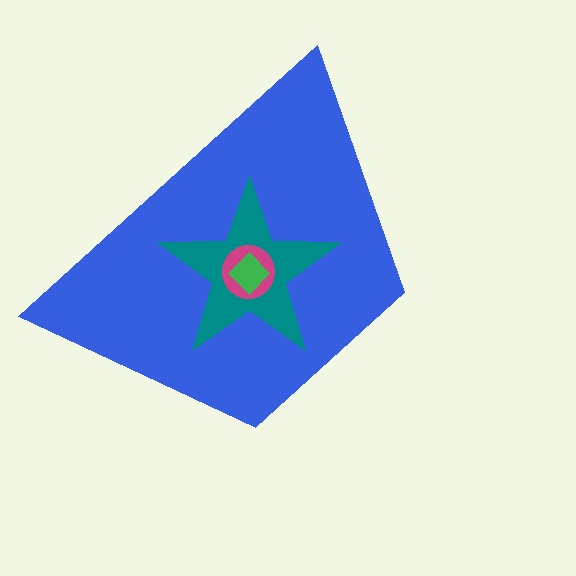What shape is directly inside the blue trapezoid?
The teal star.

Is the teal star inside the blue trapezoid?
Yes.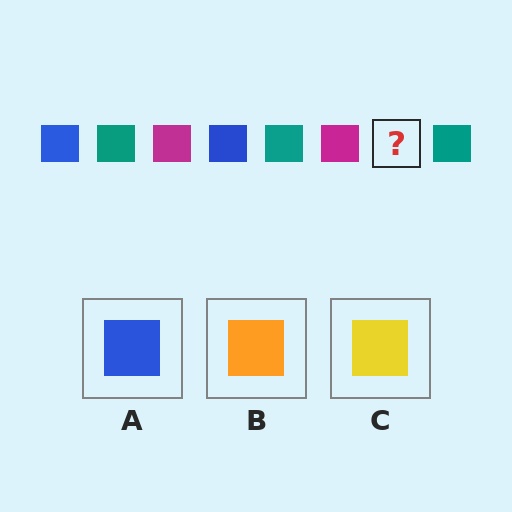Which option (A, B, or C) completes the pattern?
A.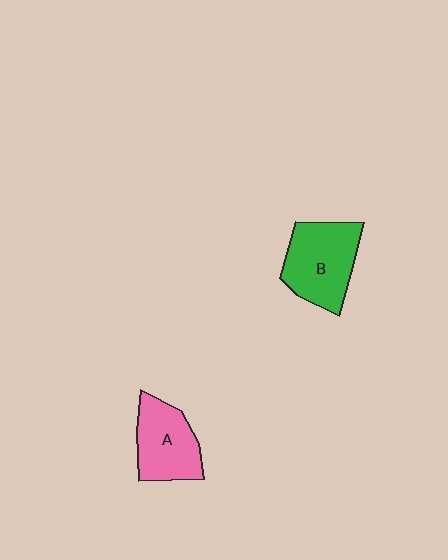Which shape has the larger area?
Shape B (green).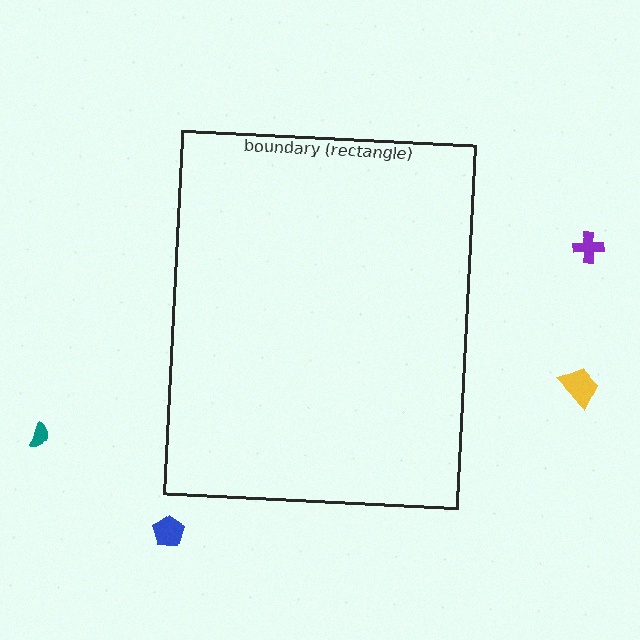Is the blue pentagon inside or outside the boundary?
Outside.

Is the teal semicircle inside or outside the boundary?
Outside.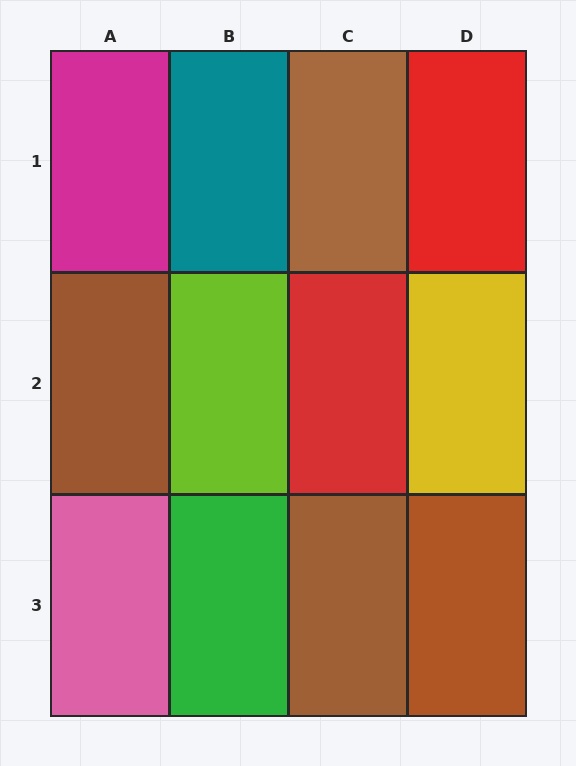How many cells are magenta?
1 cell is magenta.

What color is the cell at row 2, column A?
Brown.